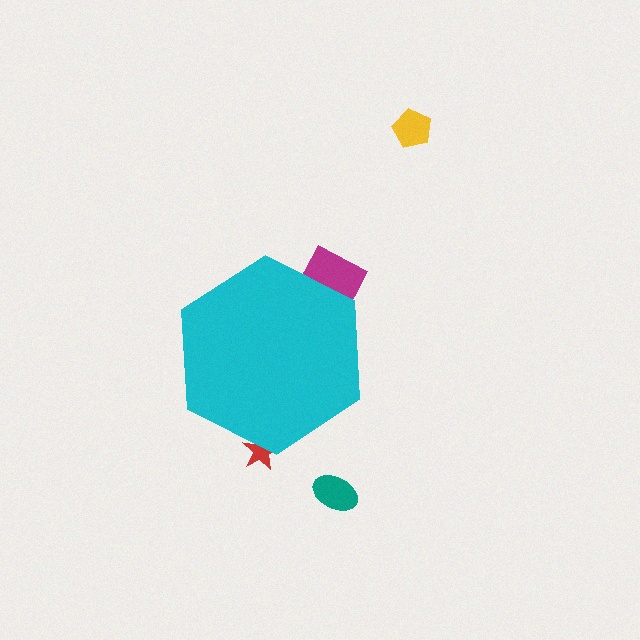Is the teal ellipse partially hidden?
No, the teal ellipse is fully visible.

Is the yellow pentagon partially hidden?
No, the yellow pentagon is fully visible.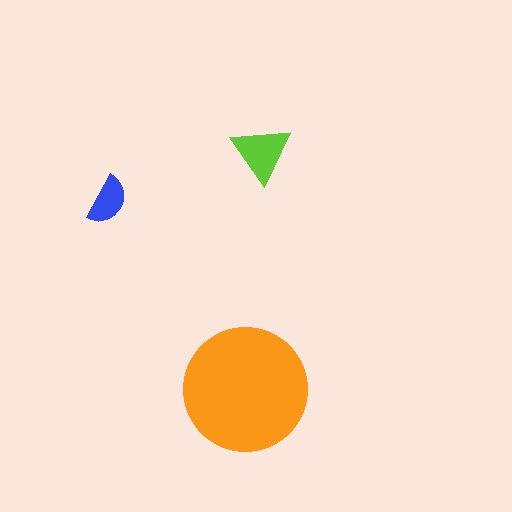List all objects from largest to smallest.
The orange circle, the lime triangle, the blue semicircle.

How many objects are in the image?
There are 3 objects in the image.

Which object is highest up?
The lime triangle is topmost.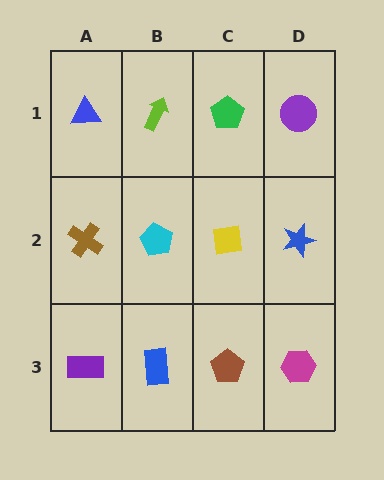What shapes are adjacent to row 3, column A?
A brown cross (row 2, column A), a blue rectangle (row 3, column B).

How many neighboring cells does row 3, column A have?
2.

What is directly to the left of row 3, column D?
A brown pentagon.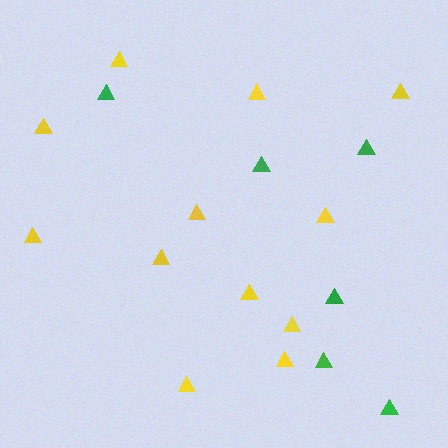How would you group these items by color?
There are 2 groups: one group of green triangles (6) and one group of yellow triangles (12).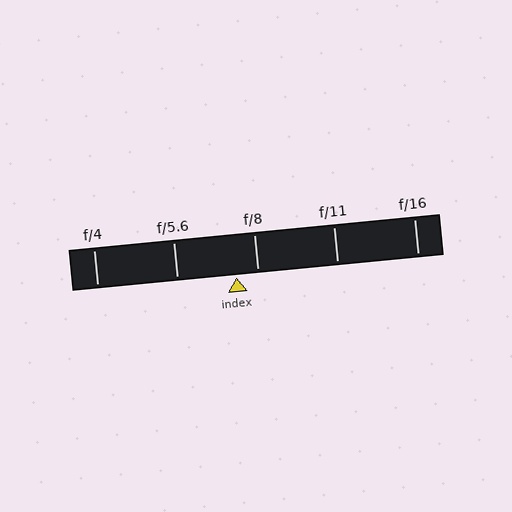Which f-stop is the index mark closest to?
The index mark is closest to f/8.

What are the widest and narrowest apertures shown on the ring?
The widest aperture shown is f/4 and the narrowest is f/16.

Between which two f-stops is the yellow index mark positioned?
The index mark is between f/5.6 and f/8.